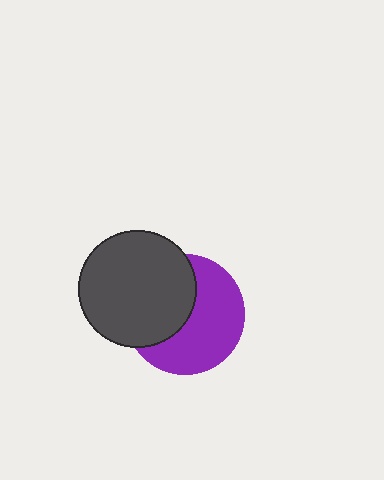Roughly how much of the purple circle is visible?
About half of it is visible (roughly 56%).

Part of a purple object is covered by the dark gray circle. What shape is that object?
It is a circle.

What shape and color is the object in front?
The object in front is a dark gray circle.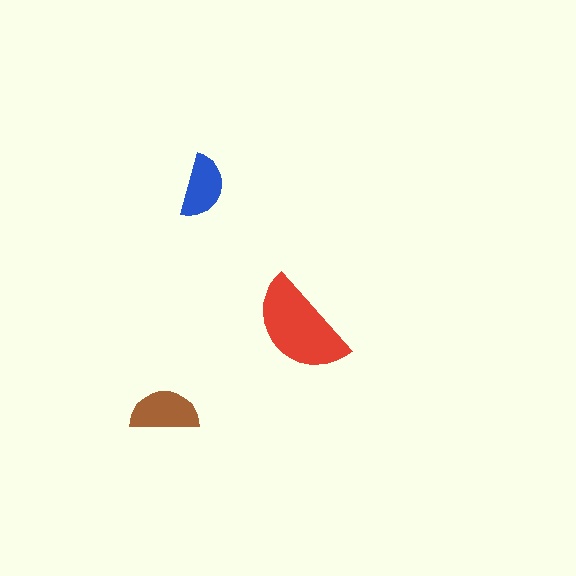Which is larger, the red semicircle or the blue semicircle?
The red one.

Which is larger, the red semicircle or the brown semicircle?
The red one.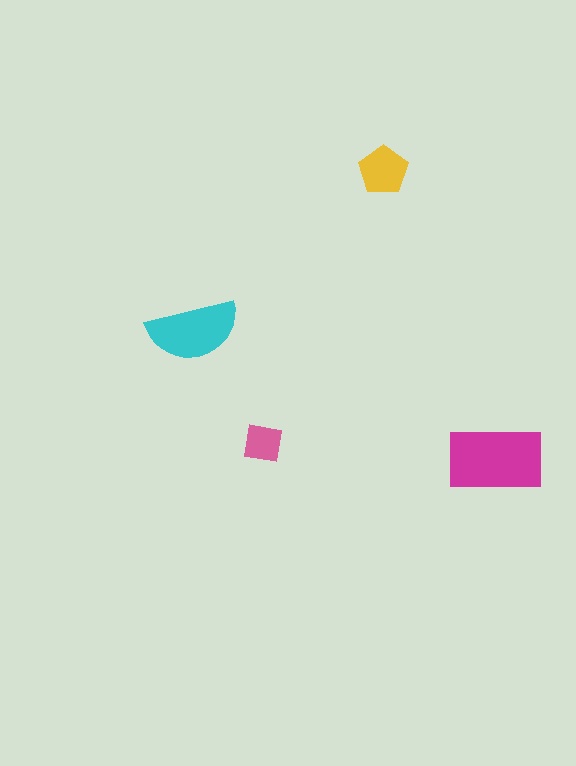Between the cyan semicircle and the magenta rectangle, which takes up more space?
The magenta rectangle.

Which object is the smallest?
The pink square.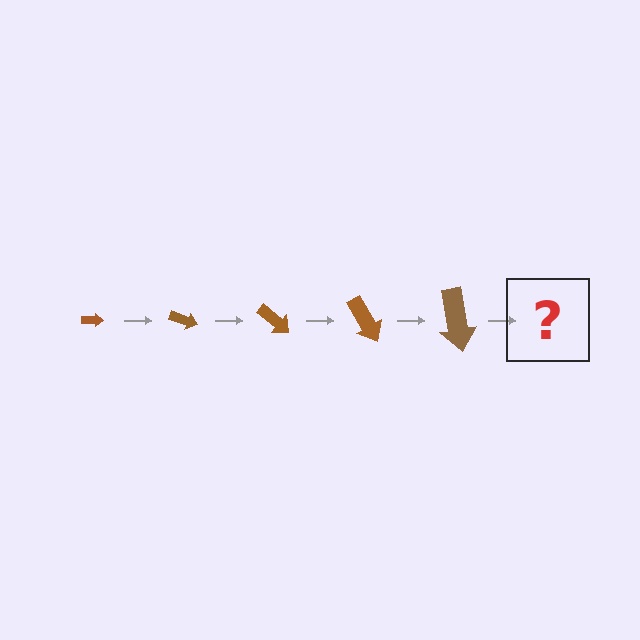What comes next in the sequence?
The next element should be an arrow, larger than the previous one and rotated 100 degrees from the start.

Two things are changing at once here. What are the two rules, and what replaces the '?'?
The two rules are that the arrow grows larger each step and it rotates 20 degrees each step. The '?' should be an arrow, larger than the previous one and rotated 100 degrees from the start.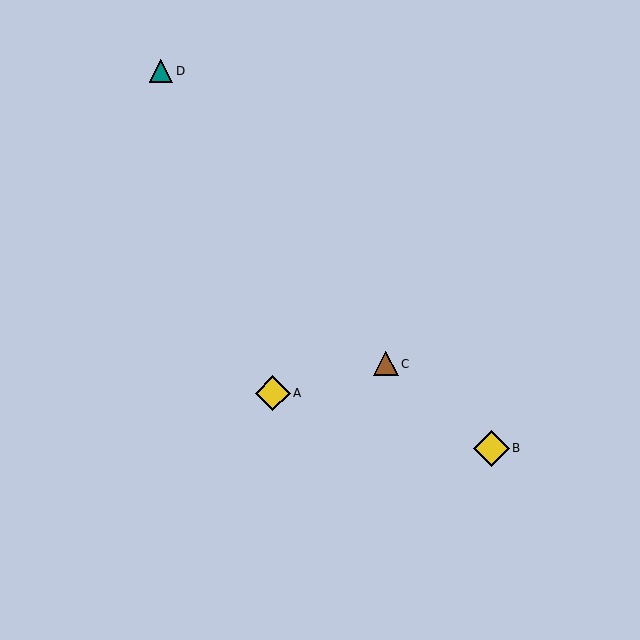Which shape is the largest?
The yellow diamond (labeled B) is the largest.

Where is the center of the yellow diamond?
The center of the yellow diamond is at (491, 448).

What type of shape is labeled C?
Shape C is a brown triangle.